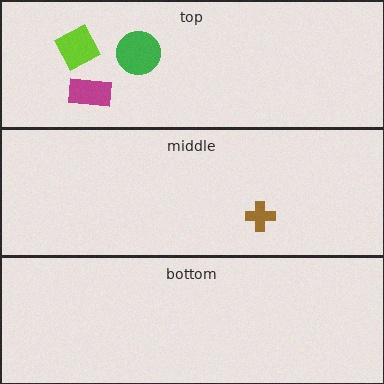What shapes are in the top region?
The green circle, the lime square, the magenta rectangle.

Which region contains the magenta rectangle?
The top region.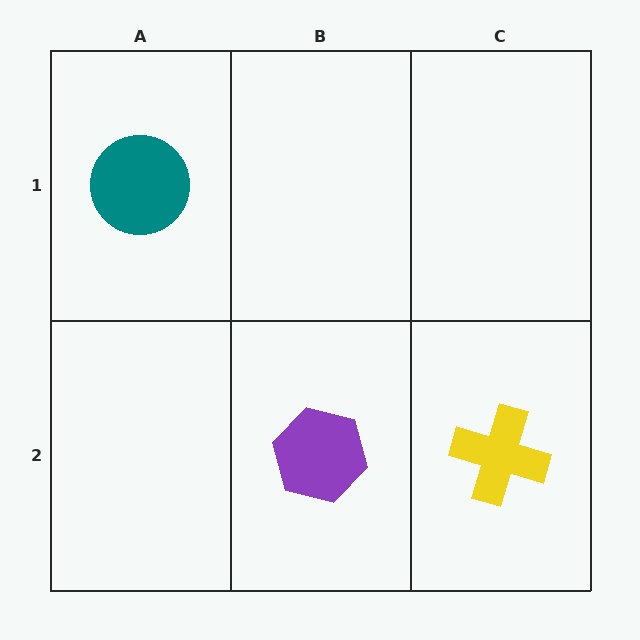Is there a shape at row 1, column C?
No, that cell is empty.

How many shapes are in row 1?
1 shape.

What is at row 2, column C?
A yellow cross.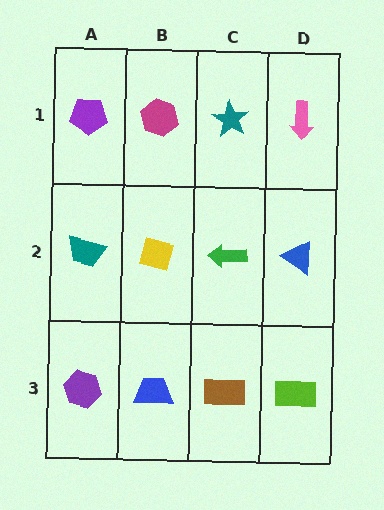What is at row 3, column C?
A brown rectangle.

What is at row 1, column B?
A magenta hexagon.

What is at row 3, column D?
A lime rectangle.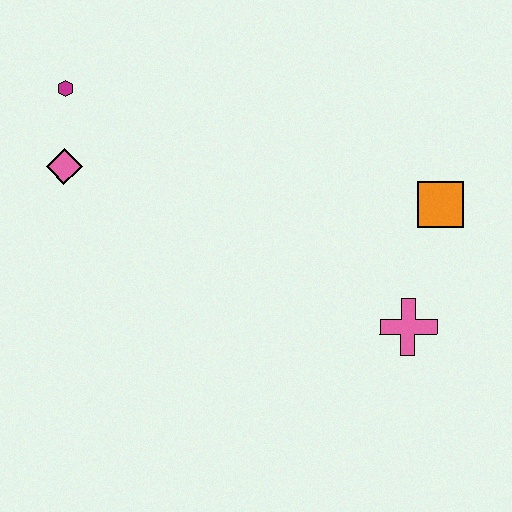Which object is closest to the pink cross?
The orange square is closest to the pink cross.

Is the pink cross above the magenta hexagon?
No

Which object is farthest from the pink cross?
The magenta hexagon is farthest from the pink cross.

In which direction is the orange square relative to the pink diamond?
The orange square is to the right of the pink diamond.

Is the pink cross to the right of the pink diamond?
Yes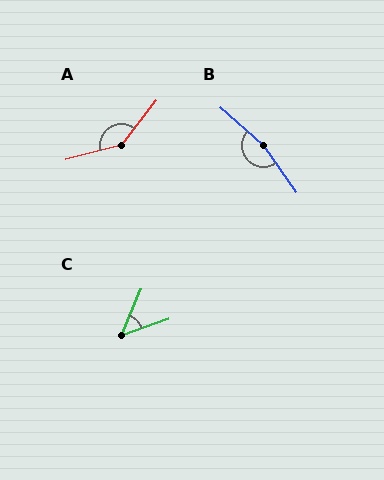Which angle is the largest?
B, at approximately 167 degrees.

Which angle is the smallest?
C, at approximately 48 degrees.